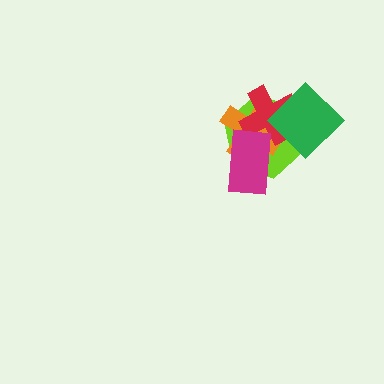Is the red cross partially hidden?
Yes, it is partially covered by another shape.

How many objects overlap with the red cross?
4 objects overlap with the red cross.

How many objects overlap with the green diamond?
3 objects overlap with the green diamond.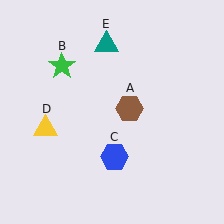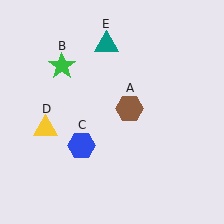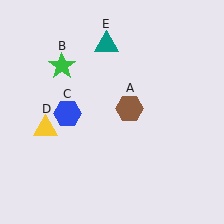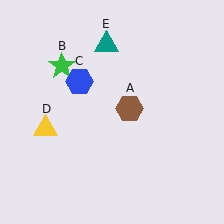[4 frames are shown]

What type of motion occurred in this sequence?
The blue hexagon (object C) rotated clockwise around the center of the scene.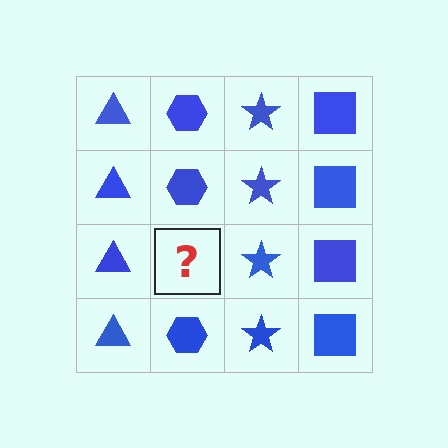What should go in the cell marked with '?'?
The missing cell should contain a blue hexagon.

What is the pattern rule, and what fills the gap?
The rule is that each column has a consistent shape. The gap should be filled with a blue hexagon.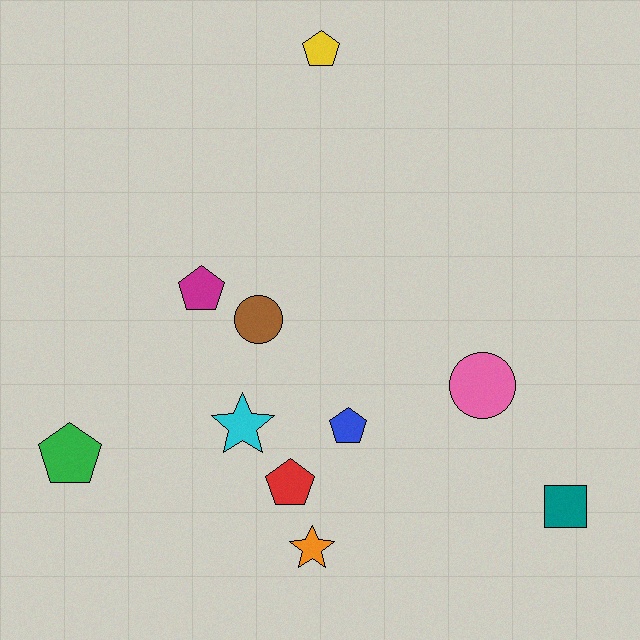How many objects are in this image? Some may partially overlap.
There are 10 objects.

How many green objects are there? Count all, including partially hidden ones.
There is 1 green object.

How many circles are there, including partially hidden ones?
There are 2 circles.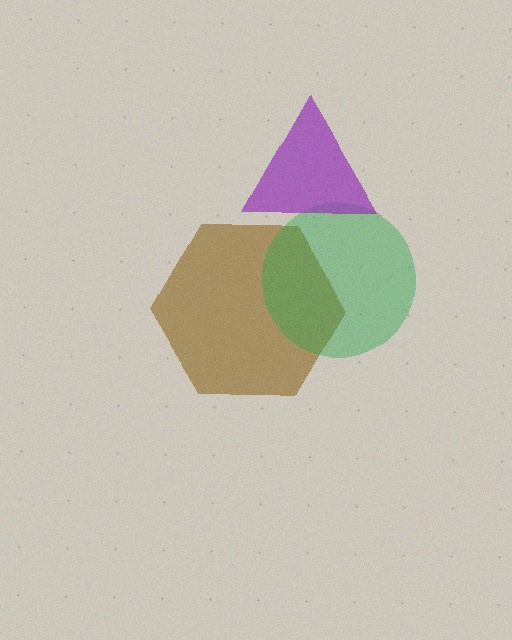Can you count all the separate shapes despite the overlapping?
Yes, there are 3 separate shapes.